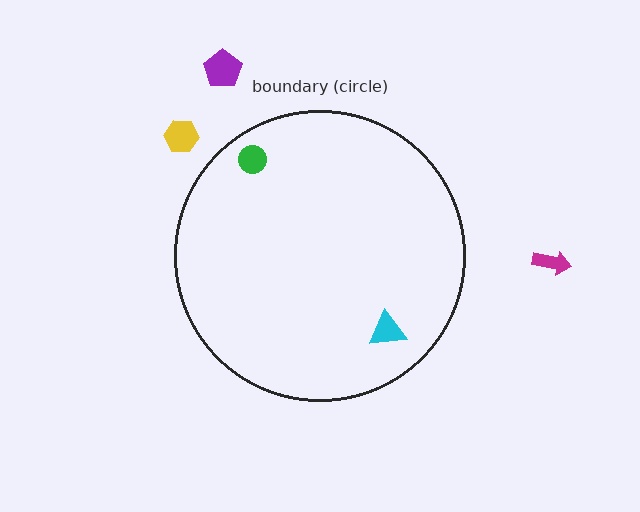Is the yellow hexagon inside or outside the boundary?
Outside.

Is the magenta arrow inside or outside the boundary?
Outside.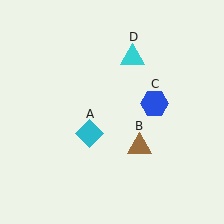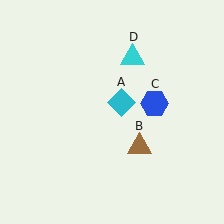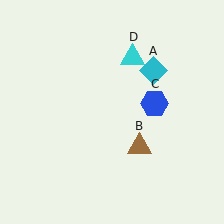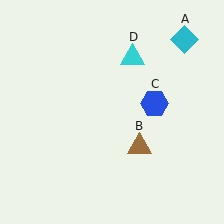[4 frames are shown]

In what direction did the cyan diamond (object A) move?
The cyan diamond (object A) moved up and to the right.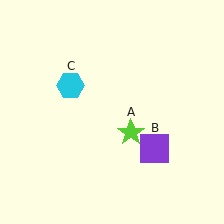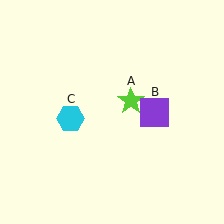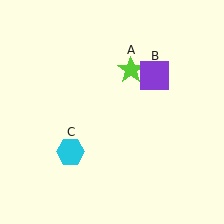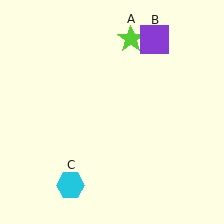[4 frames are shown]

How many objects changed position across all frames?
3 objects changed position: lime star (object A), purple square (object B), cyan hexagon (object C).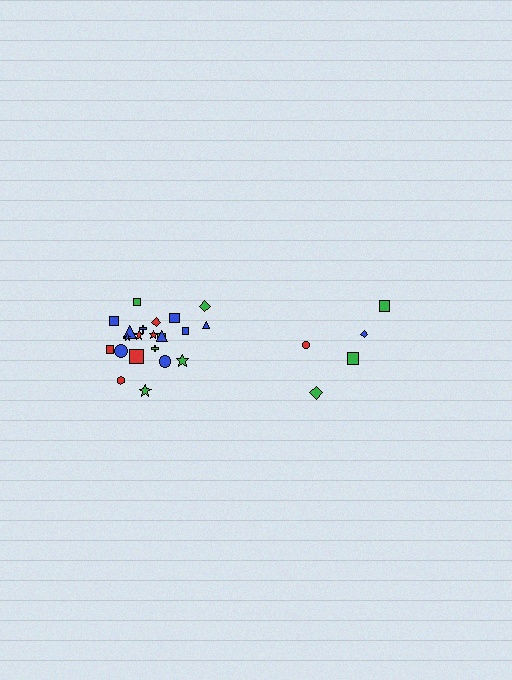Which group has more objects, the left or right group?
The left group.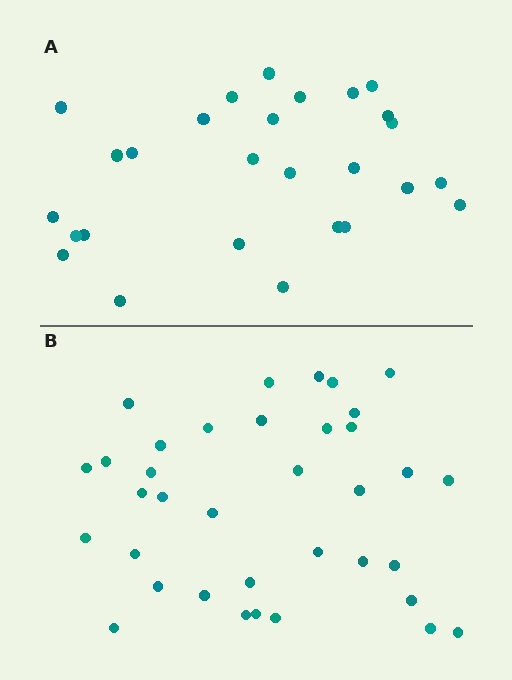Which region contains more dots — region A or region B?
Region B (the bottom region) has more dots.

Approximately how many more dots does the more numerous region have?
Region B has roughly 8 or so more dots than region A.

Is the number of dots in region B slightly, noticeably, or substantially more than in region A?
Region B has noticeably more, but not dramatically so. The ratio is roughly 1.3 to 1.